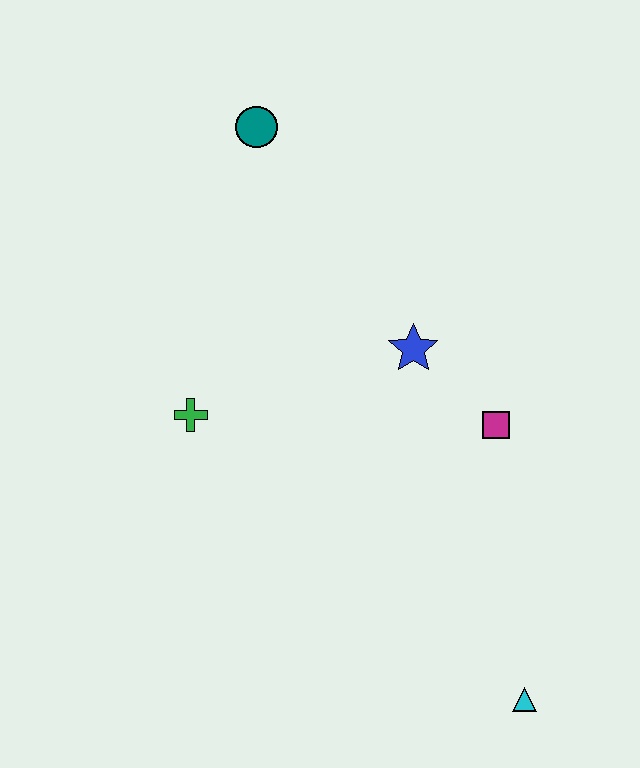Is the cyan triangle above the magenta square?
No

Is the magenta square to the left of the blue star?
No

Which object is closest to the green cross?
The blue star is closest to the green cross.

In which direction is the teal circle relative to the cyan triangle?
The teal circle is above the cyan triangle.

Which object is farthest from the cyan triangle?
The teal circle is farthest from the cyan triangle.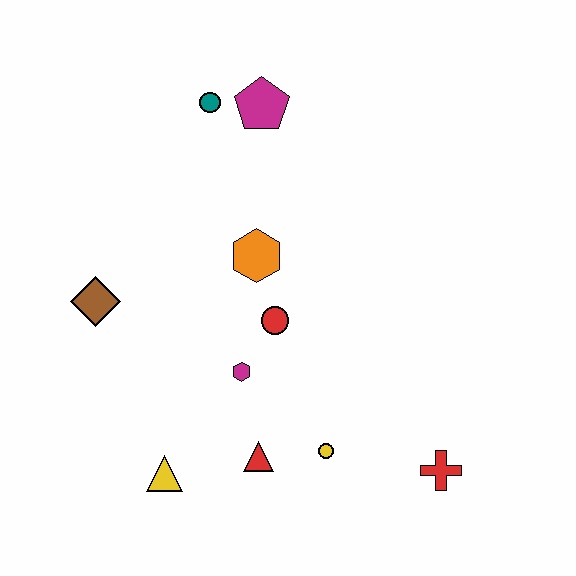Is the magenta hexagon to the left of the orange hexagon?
Yes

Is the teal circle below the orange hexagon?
No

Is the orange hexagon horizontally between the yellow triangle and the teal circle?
No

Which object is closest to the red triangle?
The yellow circle is closest to the red triangle.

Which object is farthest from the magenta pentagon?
The red cross is farthest from the magenta pentagon.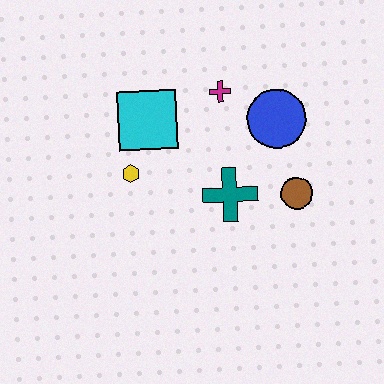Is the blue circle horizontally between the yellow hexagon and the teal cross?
No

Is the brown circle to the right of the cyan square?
Yes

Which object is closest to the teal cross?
The brown circle is closest to the teal cross.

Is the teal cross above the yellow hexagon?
No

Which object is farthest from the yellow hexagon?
The brown circle is farthest from the yellow hexagon.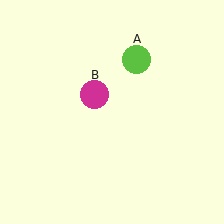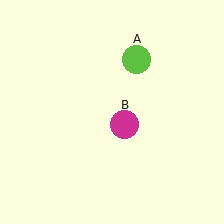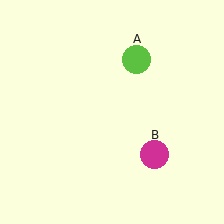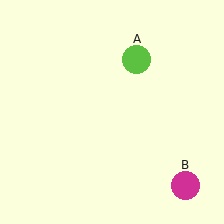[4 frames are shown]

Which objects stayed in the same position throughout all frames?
Lime circle (object A) remained stationary.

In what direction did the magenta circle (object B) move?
The magenta circle (object B) moved down and to the right.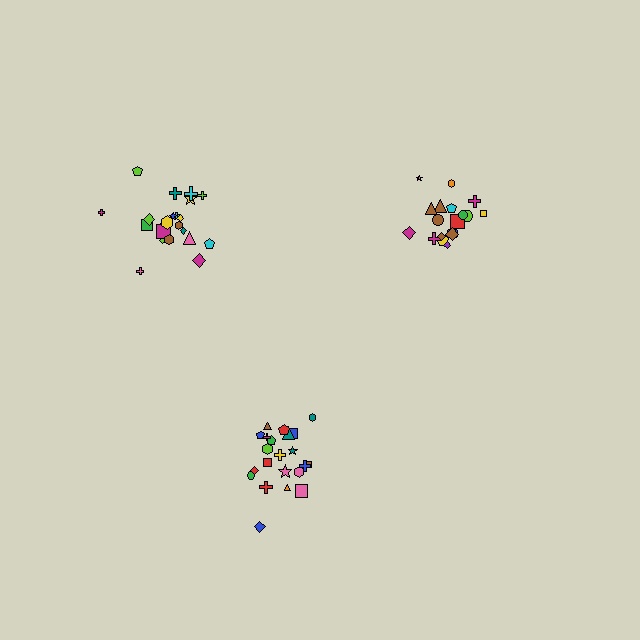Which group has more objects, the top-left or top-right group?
The top-left group.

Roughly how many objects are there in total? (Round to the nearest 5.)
Roughly 60 objects in total.